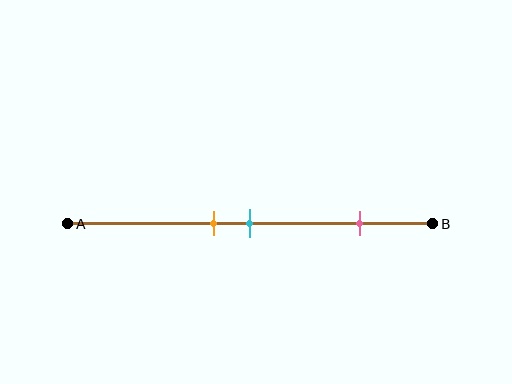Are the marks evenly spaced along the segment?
No, the marks are not evenly spaced.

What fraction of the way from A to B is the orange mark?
The orange mark is approximately 40% (0.4) of the way from A to B.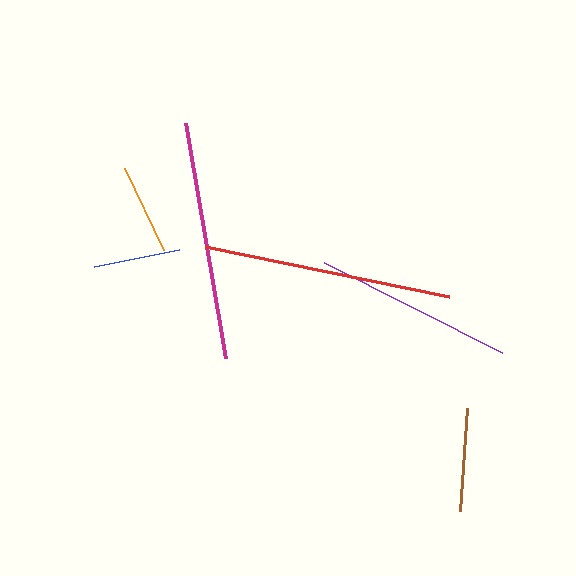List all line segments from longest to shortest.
From longest to shortest: red, magenta, purple, brown, orange, blue.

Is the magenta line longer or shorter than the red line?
The red line is longer than the magenta line.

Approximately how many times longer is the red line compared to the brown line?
The red line is approximately 2.4 times the length of the brown line.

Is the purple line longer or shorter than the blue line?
The purple line is longer than the blue line.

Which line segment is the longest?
The red line is the longest at approximately 249 pixels.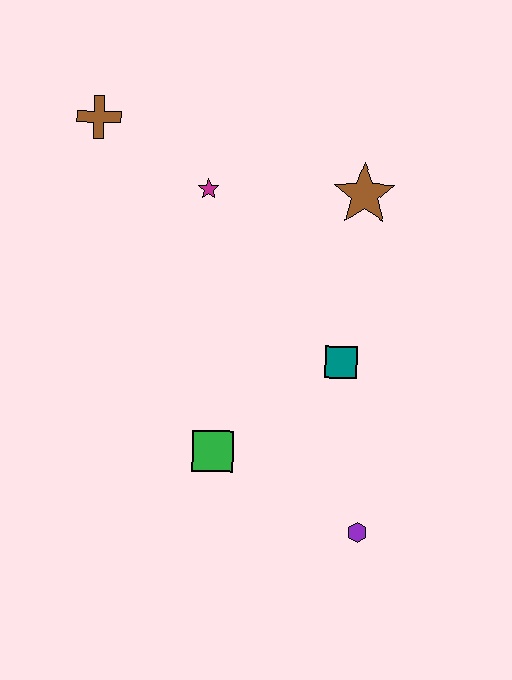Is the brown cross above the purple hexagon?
Yes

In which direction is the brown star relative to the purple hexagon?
The brown star is above the purple hexagon.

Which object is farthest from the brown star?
The purple hexagon is farthest from the brown star.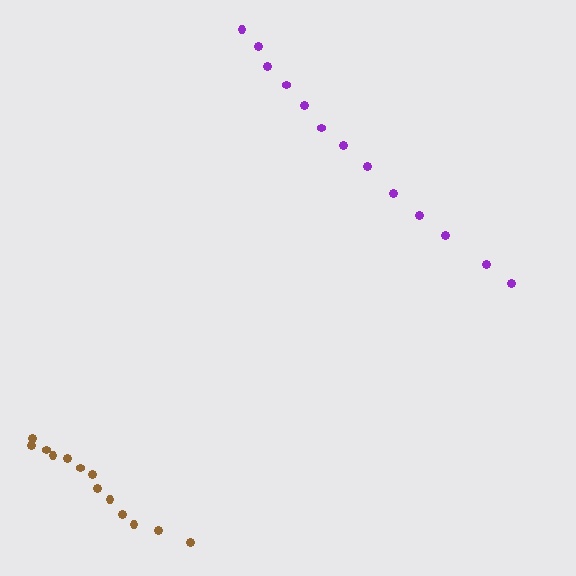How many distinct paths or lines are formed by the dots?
There are 2 distinct paths.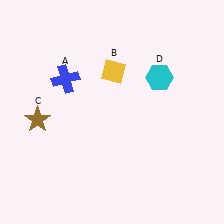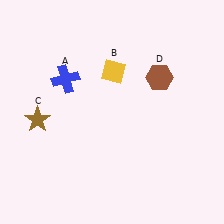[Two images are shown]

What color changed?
The hexagon (D) changed from cyan in Image 1 to brown in Image 2.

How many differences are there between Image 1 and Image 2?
There is 1 difference between the two images.